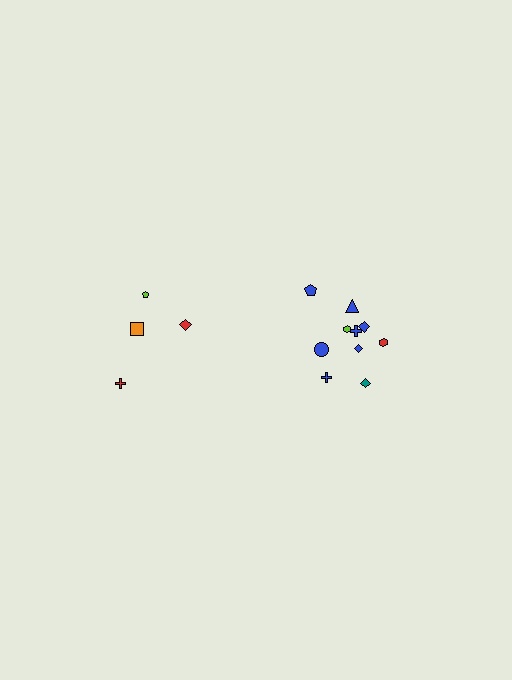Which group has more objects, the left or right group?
The right group.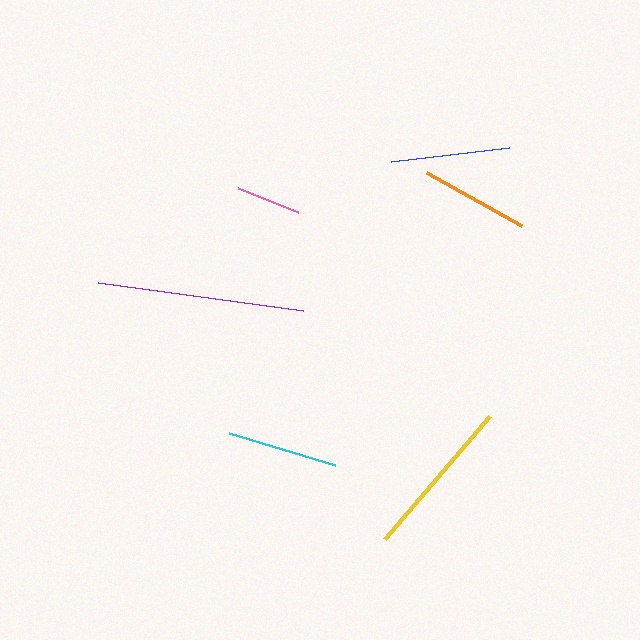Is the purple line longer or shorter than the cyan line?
The purple line is longer than the cyan line.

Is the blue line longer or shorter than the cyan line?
The blue line is longer than the cyan line.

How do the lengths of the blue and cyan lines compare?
The blue and cyan lines are approximately the same length.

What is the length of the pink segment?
The pink segment is approximately 65 pixels long.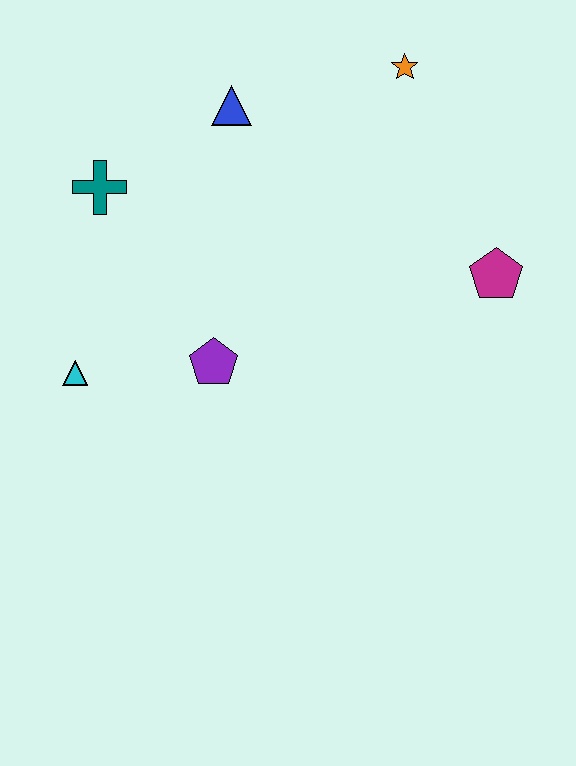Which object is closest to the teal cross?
The blue triangle is closest to the teal cross.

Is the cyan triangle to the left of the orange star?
Yes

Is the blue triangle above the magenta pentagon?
Yes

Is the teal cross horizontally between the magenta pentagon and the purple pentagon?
No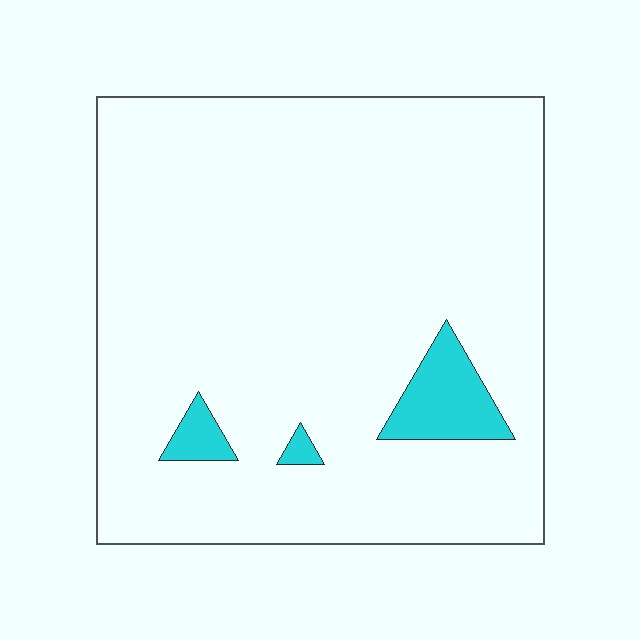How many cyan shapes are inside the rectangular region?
3.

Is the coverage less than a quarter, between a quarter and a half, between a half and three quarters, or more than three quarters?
Less than a quarter.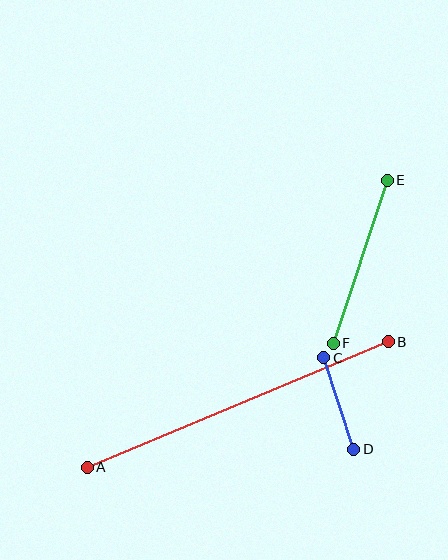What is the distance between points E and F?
The distance is approximately 172 pixels.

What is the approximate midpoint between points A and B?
The midpoint is at approximately (238, 404) pixels.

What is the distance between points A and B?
The distance is approximately 326 pixels.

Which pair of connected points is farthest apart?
Points A and B are farthest apart.